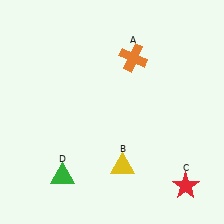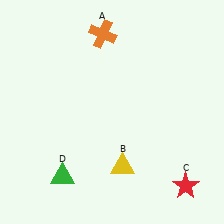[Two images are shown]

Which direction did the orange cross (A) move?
The orange cross (A) moved left.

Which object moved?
The orange cross (A) moved left.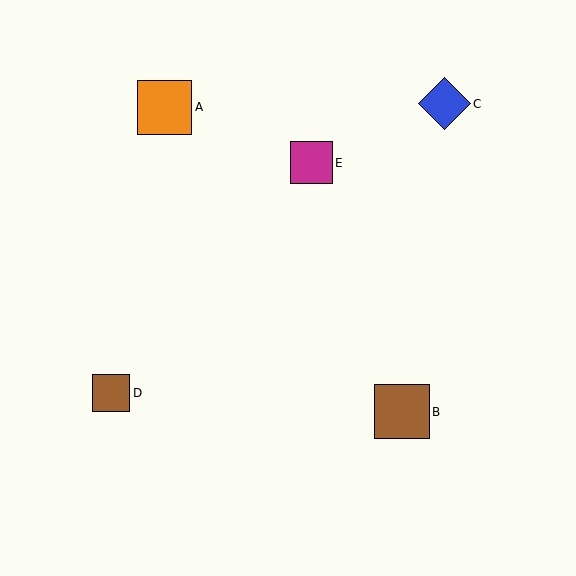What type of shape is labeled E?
Shape E is a magenta square.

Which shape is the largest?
The brown square (labeled B) is the largest.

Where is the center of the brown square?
The center of the brown square is at (111, 393).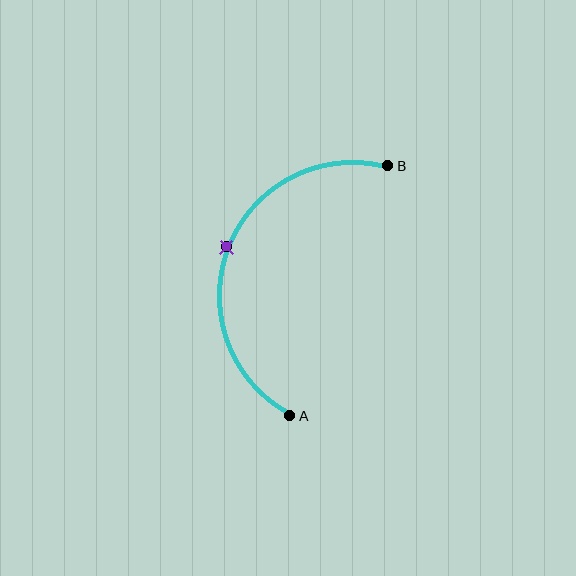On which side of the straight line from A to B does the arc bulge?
The arc bulges to the left of the straight line connecting A and B.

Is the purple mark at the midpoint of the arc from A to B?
Yes. The purple mark lies on the arc at equal arc-length from both A and B — it is the arc midpoint.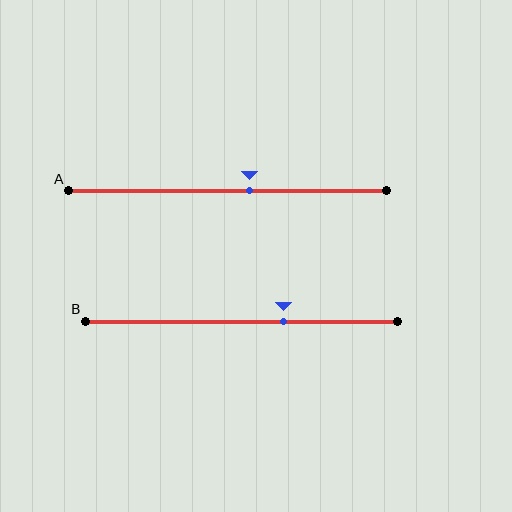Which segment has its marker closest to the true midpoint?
Segment A has its marker closest to the true midpoint.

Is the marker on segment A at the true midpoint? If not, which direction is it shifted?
No, the marker on segment A is shifted to the right by about 7% of the segment length.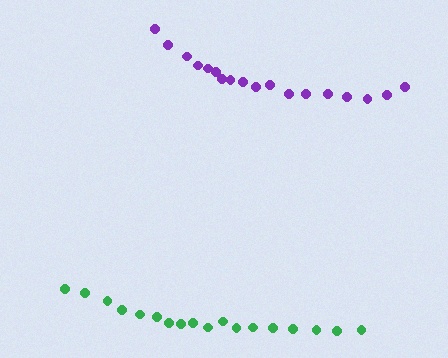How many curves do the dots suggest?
There are 2 distinct paths.